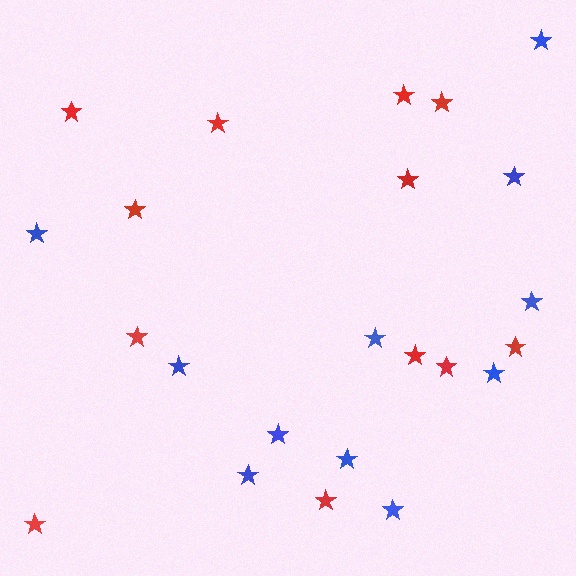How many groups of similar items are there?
There are 2 groups: one group of blue stars (11) and one group of red stars (12).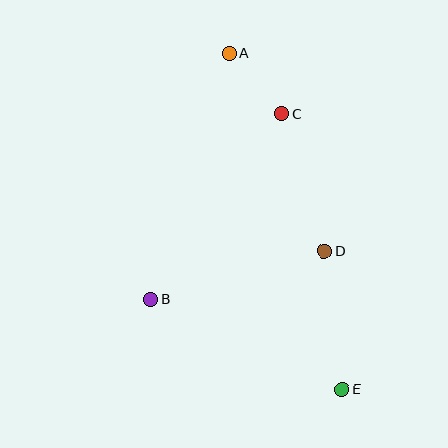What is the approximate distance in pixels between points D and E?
The distance between D and E is approximately 139 pixels.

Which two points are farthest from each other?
Points A and E are farthest from each other.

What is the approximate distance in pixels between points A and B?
The distance between A and B is approximately 258 pixels.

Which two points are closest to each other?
Points A and C are closest to each other.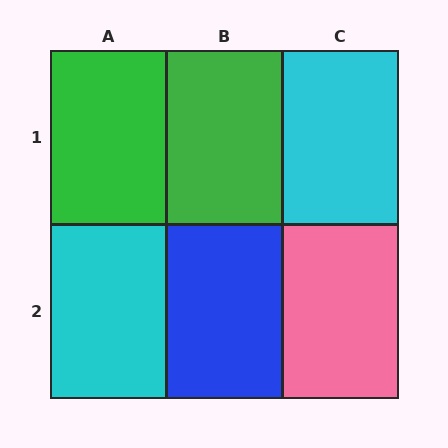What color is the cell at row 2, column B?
Blue.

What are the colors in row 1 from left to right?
Green, green, cyan.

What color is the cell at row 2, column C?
Pink.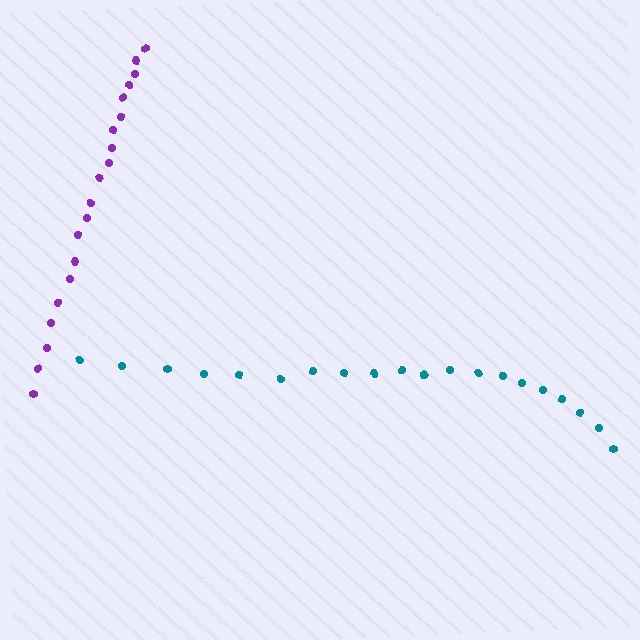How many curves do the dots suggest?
There are 2 distinct paths.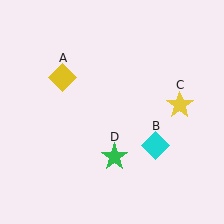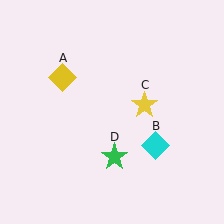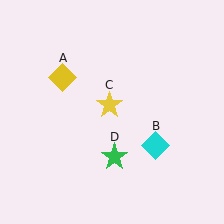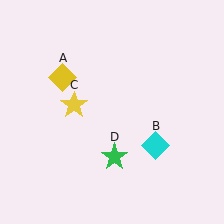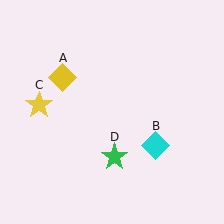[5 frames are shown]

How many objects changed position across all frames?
1 object changed position: yellow star (object C).